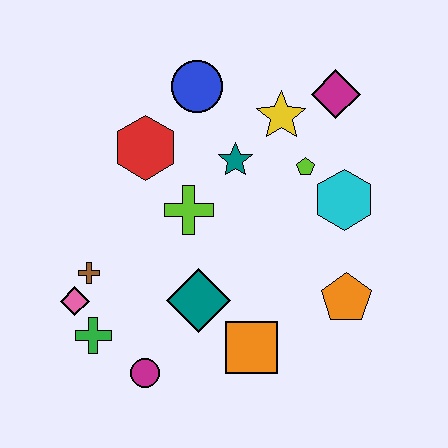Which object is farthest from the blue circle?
The magenta circle is farthest from the blue circle.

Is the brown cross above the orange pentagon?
Yes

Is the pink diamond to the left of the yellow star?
Yes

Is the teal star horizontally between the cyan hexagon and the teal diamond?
Yes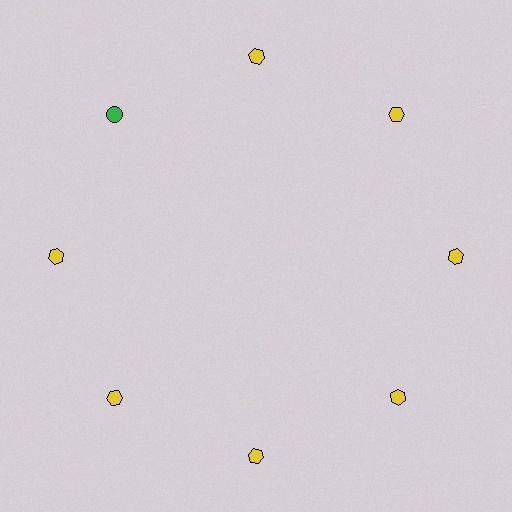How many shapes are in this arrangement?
There are 8 shapes arranged in a ring pattern.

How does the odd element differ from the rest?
It differs in both color (green instead of yellow) and shape (circle instead of hexagon).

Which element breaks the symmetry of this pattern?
The green circle at roughly the 10 o'clock position breaks the symmetry. All other shapes are yellow hexagons.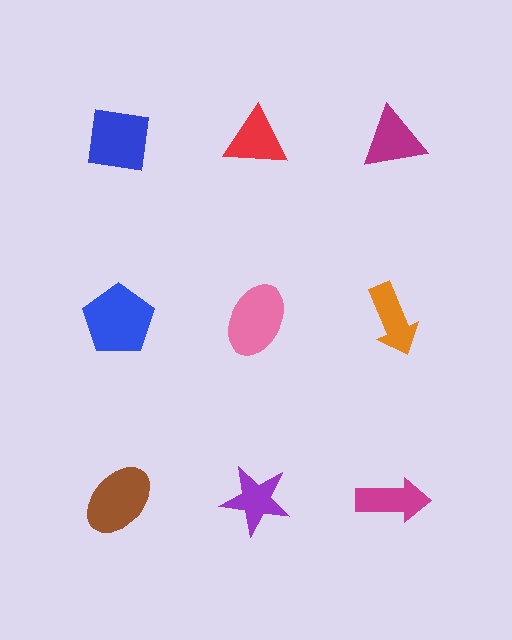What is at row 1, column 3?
A magenta triangle.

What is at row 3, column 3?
A magenta arrow.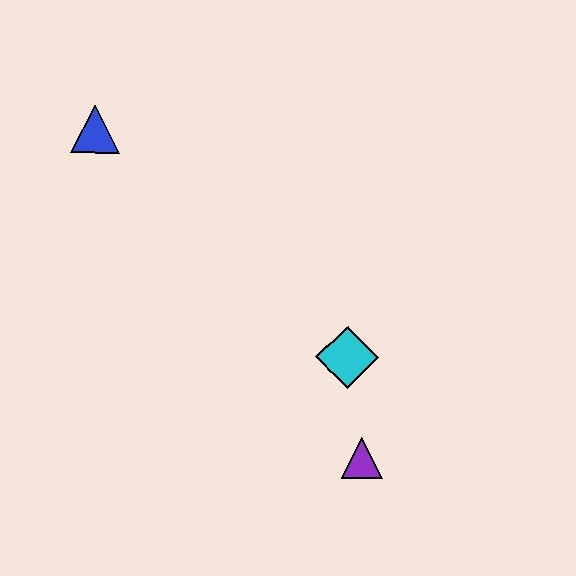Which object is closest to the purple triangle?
The cyan diamond is closest to the purple triangle.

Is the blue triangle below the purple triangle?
No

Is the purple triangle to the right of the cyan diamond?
Yes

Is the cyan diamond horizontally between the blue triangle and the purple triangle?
Yes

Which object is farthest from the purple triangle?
The blue triangle is farthest from the purple triangle.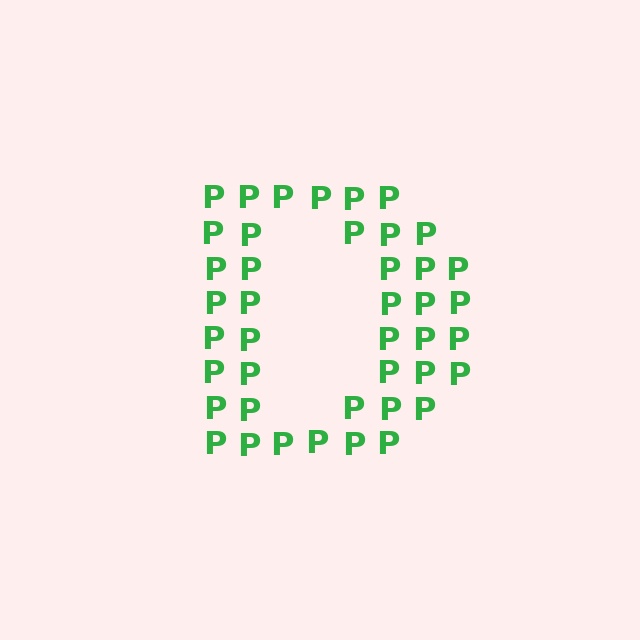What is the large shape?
The large shape is the letter D.